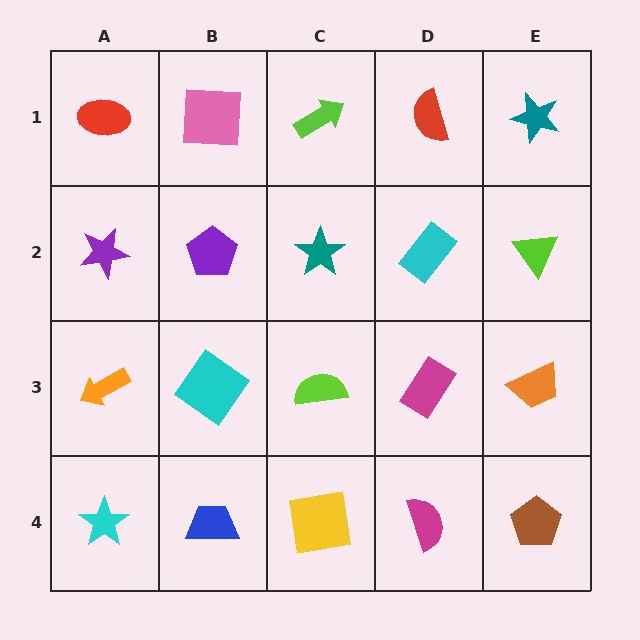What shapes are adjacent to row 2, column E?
A teal star (row 1, column E), an orange trapezoid (row 3, column E), a cyan rectangle (row 2, column D).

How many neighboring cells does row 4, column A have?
2.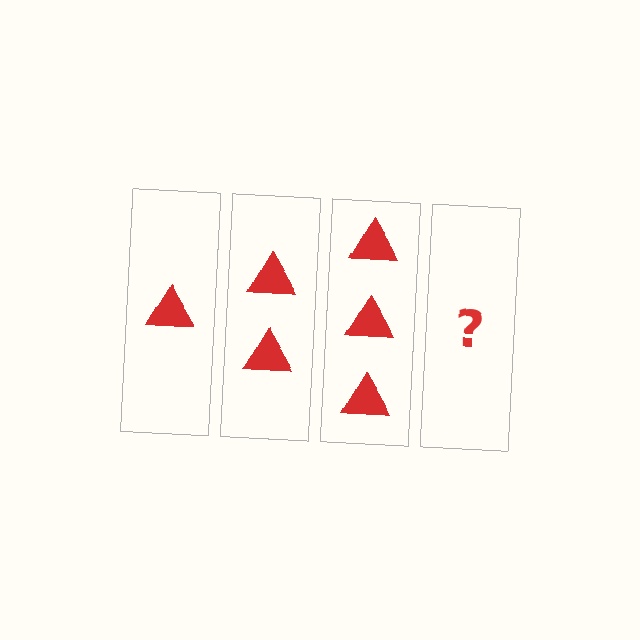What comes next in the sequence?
The next element should be 4 triangles.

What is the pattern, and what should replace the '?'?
The pattern is that each step adds one more triangle. The '?' should be 4 triangles.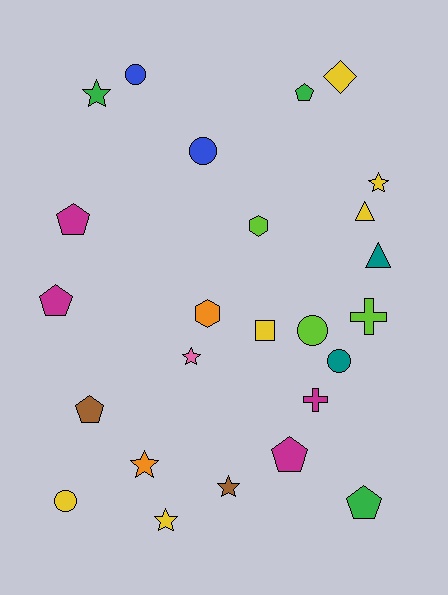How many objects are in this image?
There are 25 objects.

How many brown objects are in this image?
There are 2 brown objects.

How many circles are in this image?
There are 5 circles.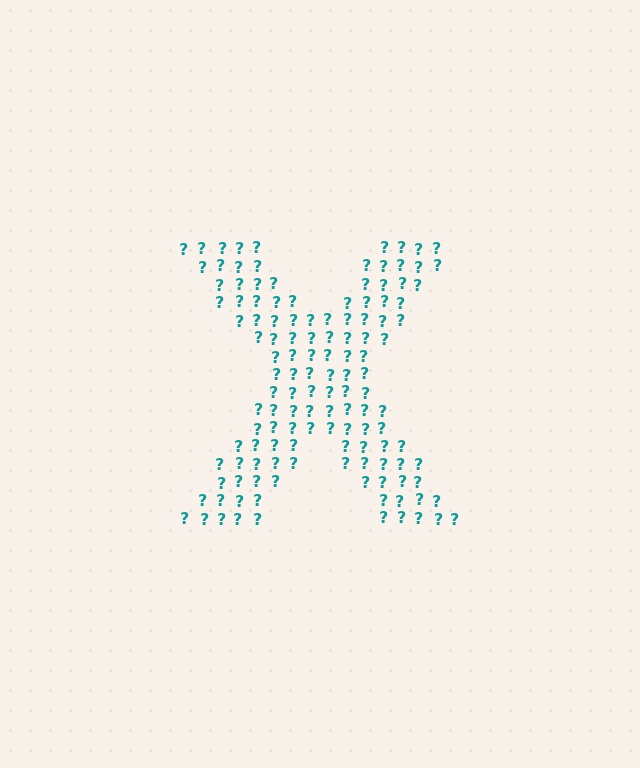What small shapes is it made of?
It is made of small question marks.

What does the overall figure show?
The overall figure shows the letter X.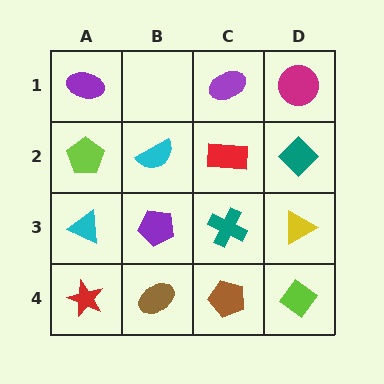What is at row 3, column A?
A cyan triangle.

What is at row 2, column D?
A teal diamond.